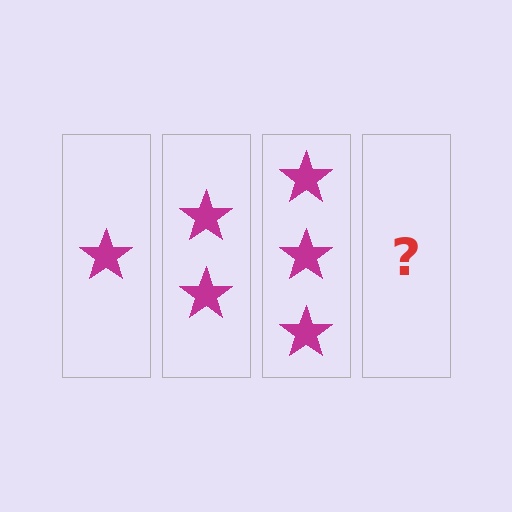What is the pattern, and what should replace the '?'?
The pattern is that each step adds one more star. The '?' should be 4 stars.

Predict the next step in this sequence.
The next step is 4 stars.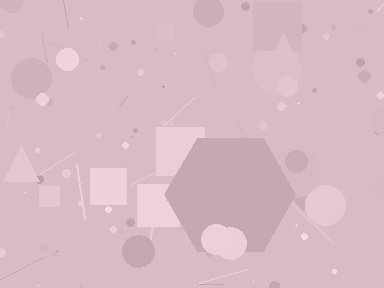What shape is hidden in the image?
A hexagon is hidden in the image.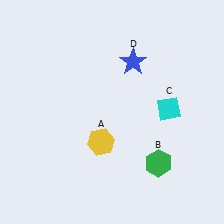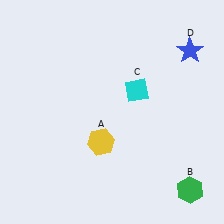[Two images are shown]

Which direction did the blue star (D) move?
The blue star (D) moved right.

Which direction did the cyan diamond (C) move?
The cyan diamond (C) moved left.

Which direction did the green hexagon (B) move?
The green hexagon (B) moved right.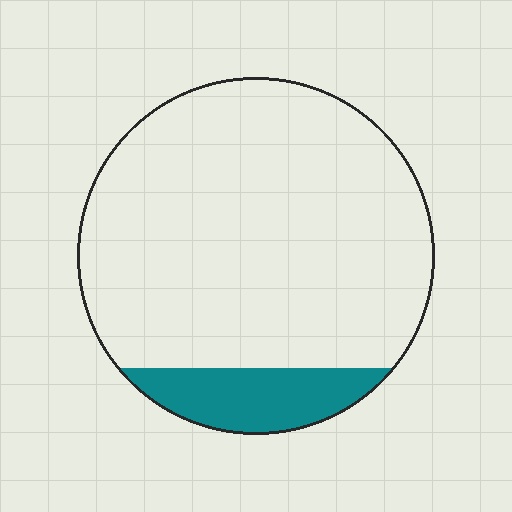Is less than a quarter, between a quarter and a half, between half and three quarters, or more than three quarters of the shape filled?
Less than a quarter.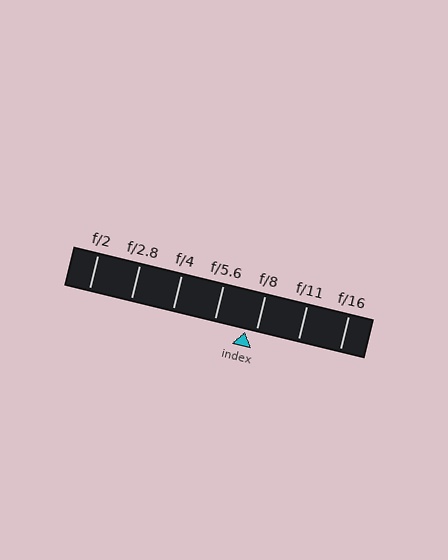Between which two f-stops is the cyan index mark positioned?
The index mark is between f/5.6 and f/8.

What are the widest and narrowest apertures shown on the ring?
The widest aperture shown is f/2 and the narrowest is f/16.